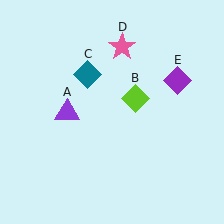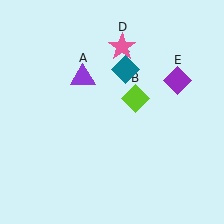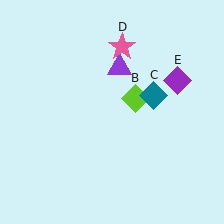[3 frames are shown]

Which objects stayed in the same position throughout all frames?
Lime diamond (object B) and pink star (object D) and purple diamond (object E) remained stationary.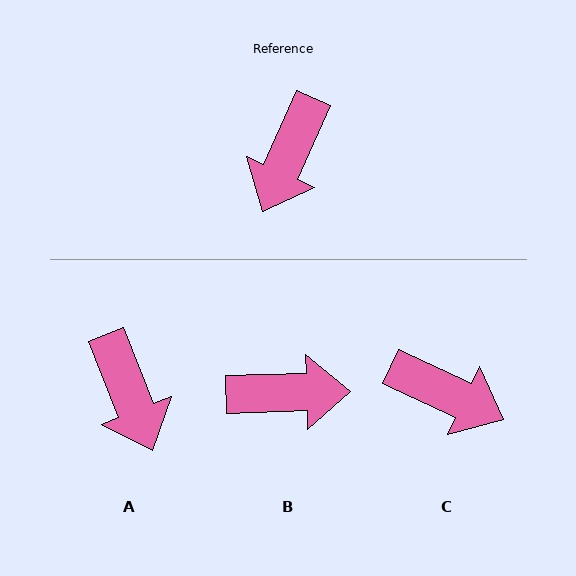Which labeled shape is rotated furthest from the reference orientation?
B, about 116 degrees away.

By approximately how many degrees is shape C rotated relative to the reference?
Approximately 89 degrees counter-clockwise.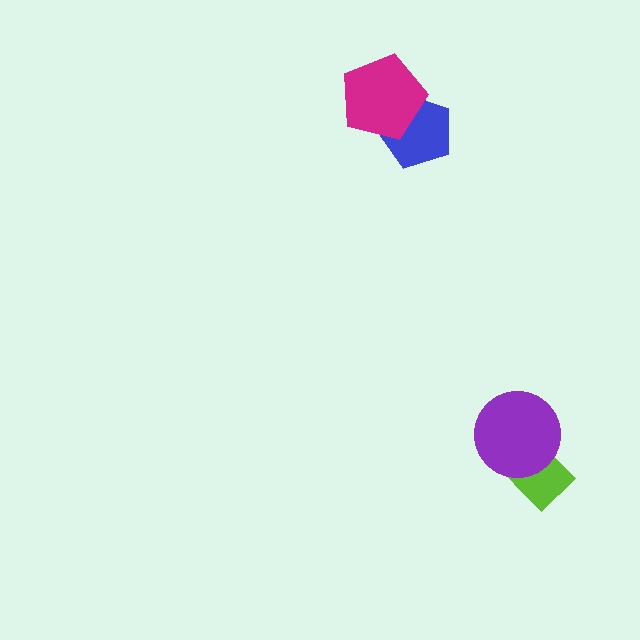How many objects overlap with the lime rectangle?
1 object overlaps with the lime rectangle.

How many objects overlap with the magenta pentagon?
1 object overlaps with the magenta pentagon.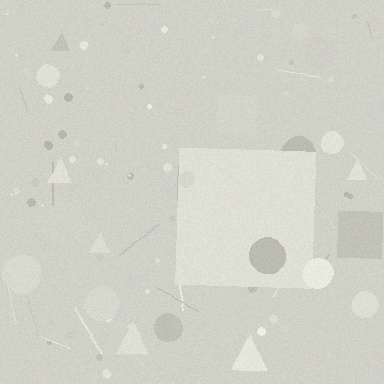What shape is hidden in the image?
A square is hidden in the image.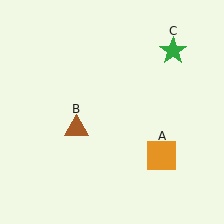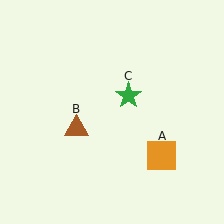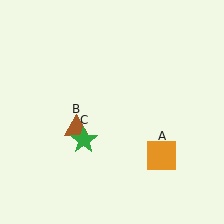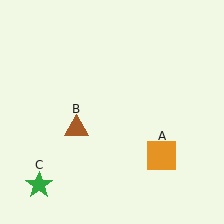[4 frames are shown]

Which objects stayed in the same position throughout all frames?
Orange square (object A) and brown triangle (object B) remained stationary.